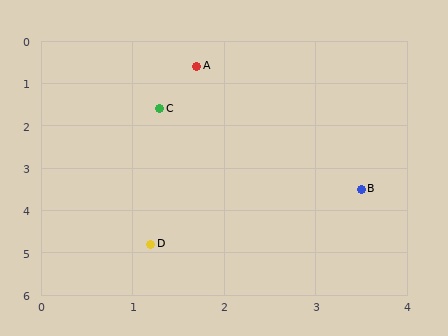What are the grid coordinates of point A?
Point A is at approximately (1.7, 0.6).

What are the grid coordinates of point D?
Point D is at approximately (1.2, 4.8).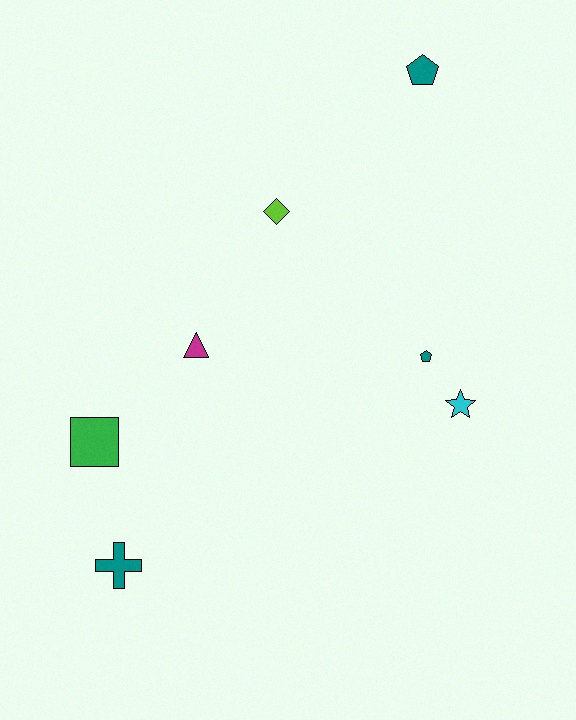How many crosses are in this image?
There is 1 cross.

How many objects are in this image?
There are 7 objects.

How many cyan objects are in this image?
There is 1 cyan object.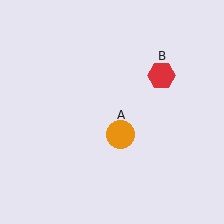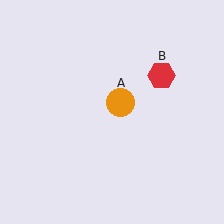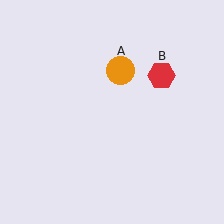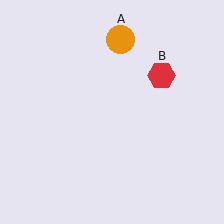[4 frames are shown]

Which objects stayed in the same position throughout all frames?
Red hexagon (object B) remained stationary.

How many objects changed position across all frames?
1 object changed position: orange circle (object A).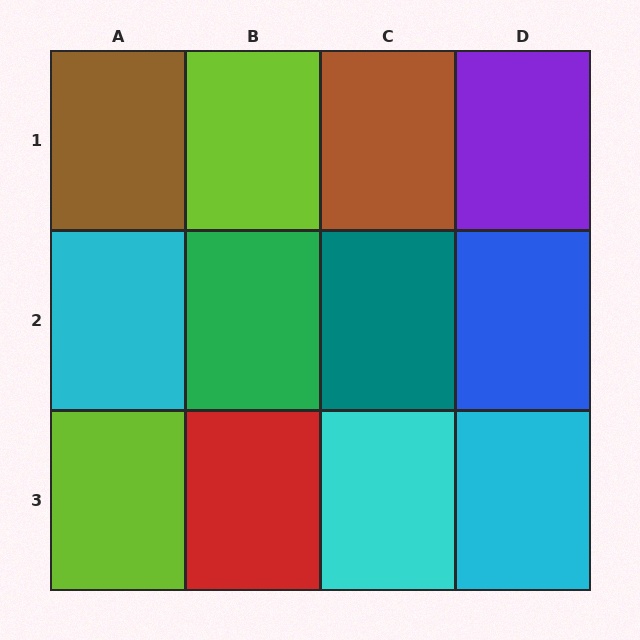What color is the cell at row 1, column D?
Purple.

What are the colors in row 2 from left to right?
Cyan, green, teal, blue.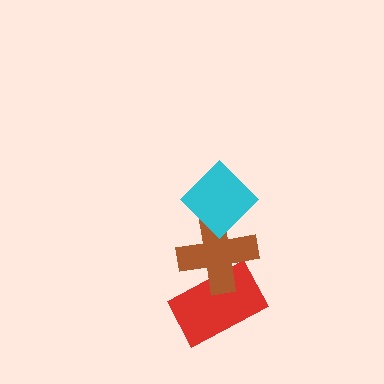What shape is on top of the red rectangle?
The brown cross is on top of the red rectangle.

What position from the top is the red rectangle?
The red rectangle is 3rd from the top.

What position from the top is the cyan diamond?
The cyan diamond is 1st from the top.